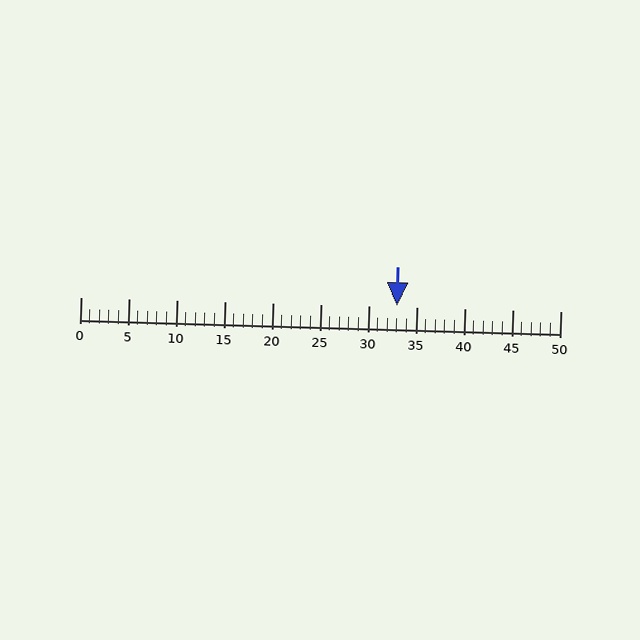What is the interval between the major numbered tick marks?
The major tick marks are spaced 5 units apart.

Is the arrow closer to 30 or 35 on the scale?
The arrow is closer to 35.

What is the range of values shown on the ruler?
The ruler shows values from 0 to 50.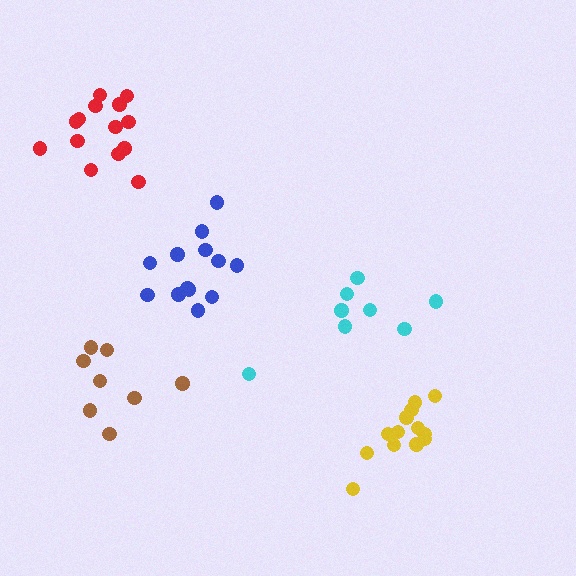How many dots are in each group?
Group 1: 13 dots, Group 2: 13 dots, Group 3: 8 dots, Group 4: 14 dots, Group 5: 8 dots (56 total).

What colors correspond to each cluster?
The clusters are colored: blue, yellow, brown, red, cyan.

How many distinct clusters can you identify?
There are 5 distinct clusters.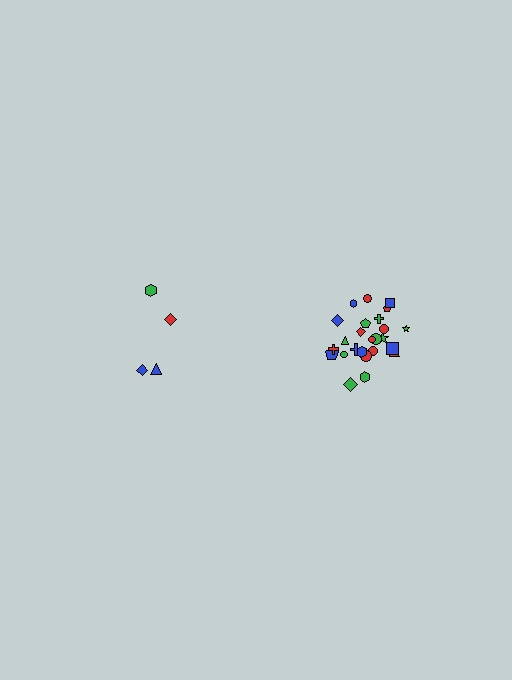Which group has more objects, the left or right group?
The right group.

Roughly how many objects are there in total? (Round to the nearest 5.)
Roughly 30 objects in total.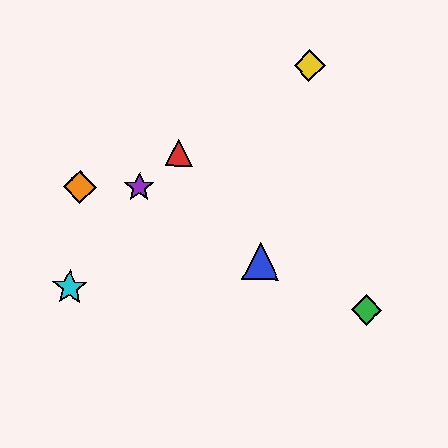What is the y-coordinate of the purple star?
The purple star is at y≈187.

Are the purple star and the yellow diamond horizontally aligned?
No, the purple star is at y≈187 and the yellow diamond is at y≈66.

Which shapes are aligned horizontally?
The purple star, the orange diamond are aligned horizontally.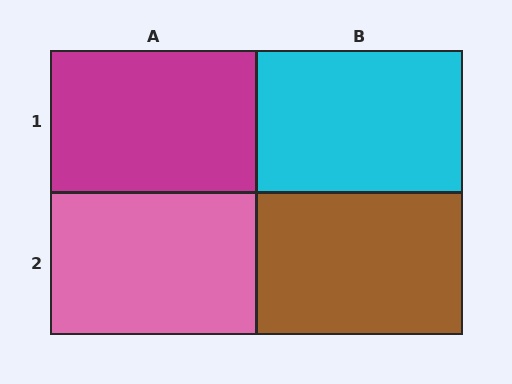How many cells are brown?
1 cell is brown.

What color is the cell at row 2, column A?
Pink.